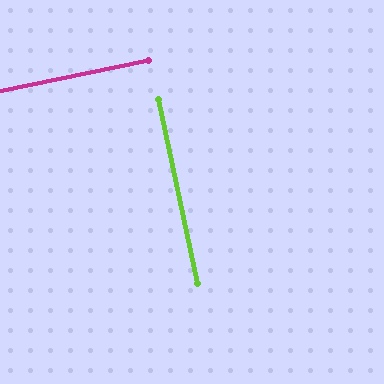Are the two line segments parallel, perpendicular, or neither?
Perpendicular — they meet at approximately 90°.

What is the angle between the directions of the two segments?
Approximately 90 degrees.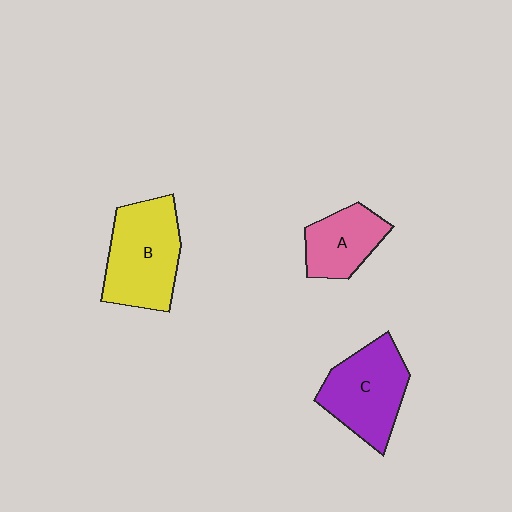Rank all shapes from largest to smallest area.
From largest to smallest: B (yellow), C (purple), A (pink).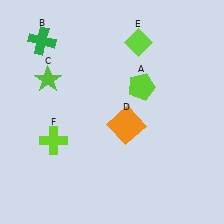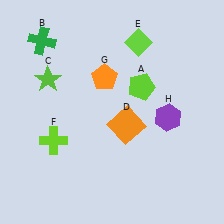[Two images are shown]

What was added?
An orange pentagon (G), a purple hexagon (H) were added in Image 2.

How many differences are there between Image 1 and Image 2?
There are 2 differences between the two images.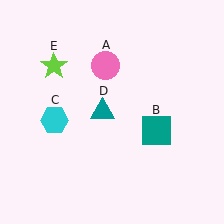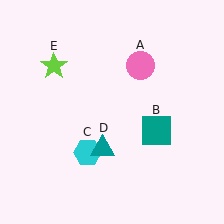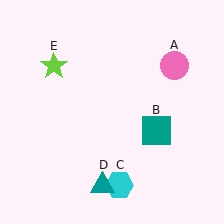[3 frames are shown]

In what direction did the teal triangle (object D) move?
The teal triangle (object D) moved down.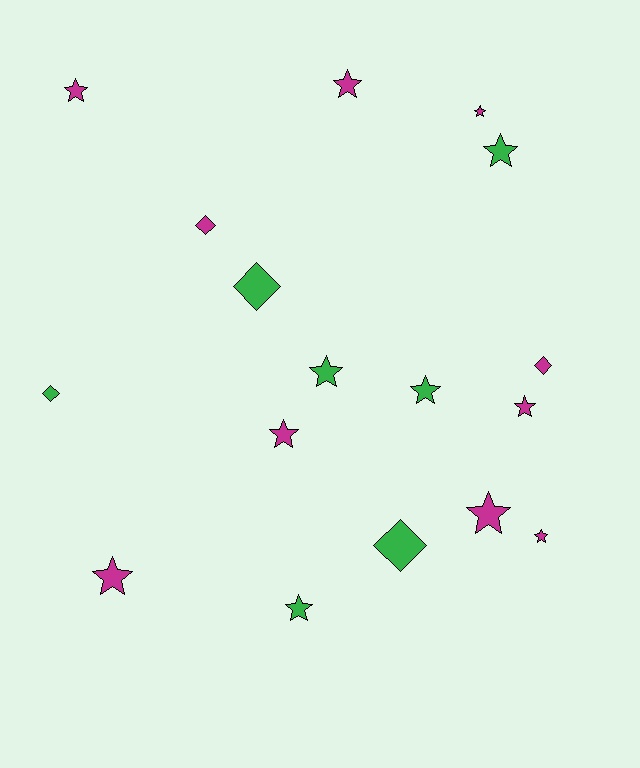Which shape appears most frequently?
Star, with 12 objects.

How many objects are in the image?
There are 17 objects.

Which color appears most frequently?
Magenta, with 10 objects.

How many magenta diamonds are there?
There are 2 magenta diamonds.